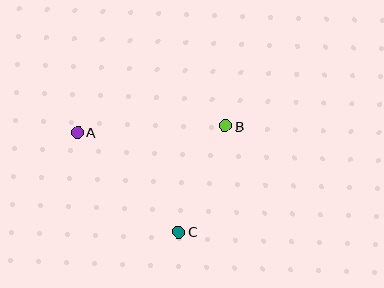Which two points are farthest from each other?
Points A and B are farthest from each other.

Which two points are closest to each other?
Points B and C are closest to each other.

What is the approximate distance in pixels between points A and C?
The distance between A and C is approximately 142 pixels.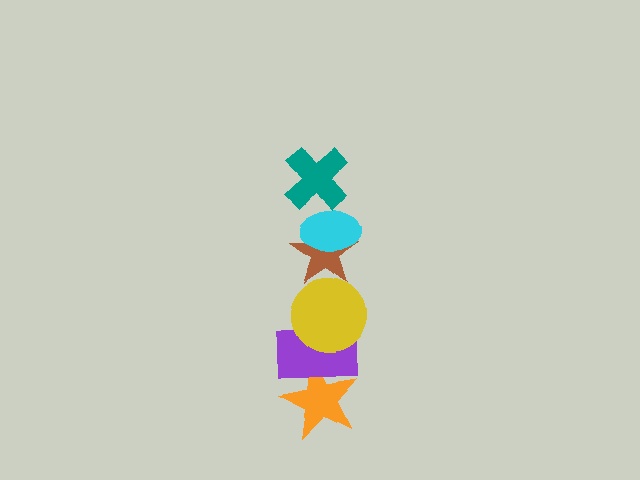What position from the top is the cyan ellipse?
The cyan ellipse is 2nd from the top.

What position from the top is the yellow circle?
The yellow circle is 4th from the top.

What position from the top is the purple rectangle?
The purple rectangle is 5th from the top.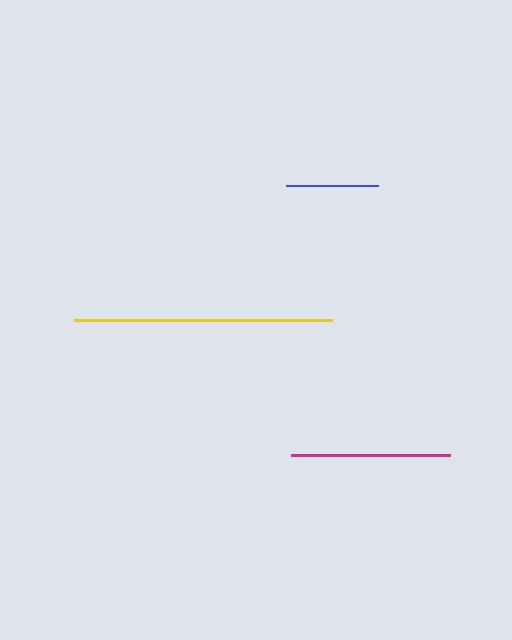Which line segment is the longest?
The yellow line is the longest at approximately 259 pixels.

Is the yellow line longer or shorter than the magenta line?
The yellow line is longer than the magenta line.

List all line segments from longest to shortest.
From longest to shortest: yellow, magenta, blue.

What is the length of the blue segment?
The blue segment is approximately 92 pixels long.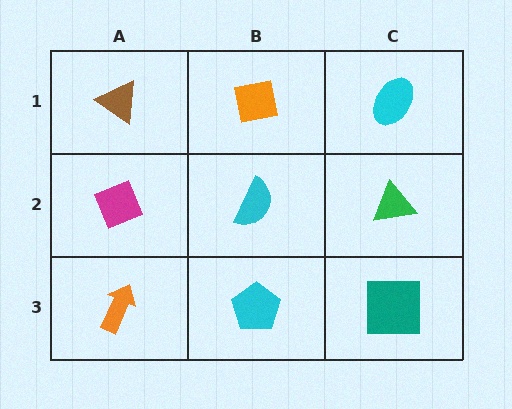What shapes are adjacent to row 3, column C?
A green triangle (row 2, column C), a cyan pentagon (row 3, column B).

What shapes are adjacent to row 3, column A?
A magenta diamond (row 2, column A), a cyan pentagon (row 3, column B).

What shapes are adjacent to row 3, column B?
A cyan semicircle (row 2, column B), an orange arrow (row 3, column A), a teal square (row 3, column C).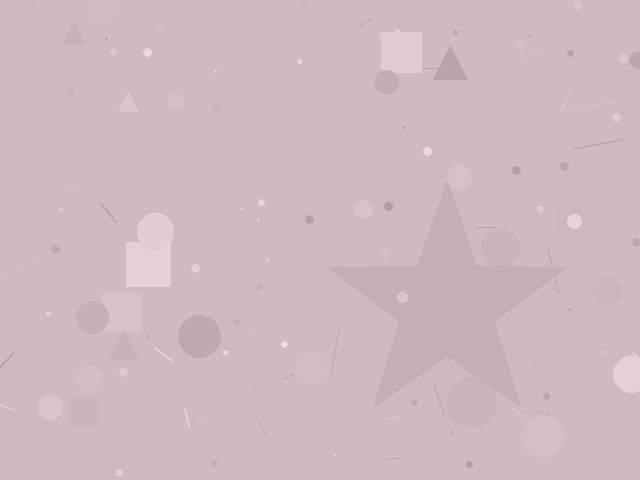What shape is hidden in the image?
A star is hidden in the image.